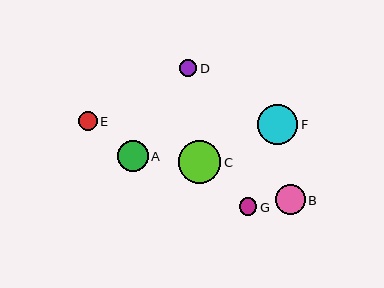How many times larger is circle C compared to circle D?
Circle C is approximately 2.5 times the size of circle D.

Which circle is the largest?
Circle C is the largest with a size of approximately 42 pixels.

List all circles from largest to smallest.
From largest to smallest: C, F, A, B, E, G, D.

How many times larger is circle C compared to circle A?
Circle C is approximately 1.4 times the size of circle A.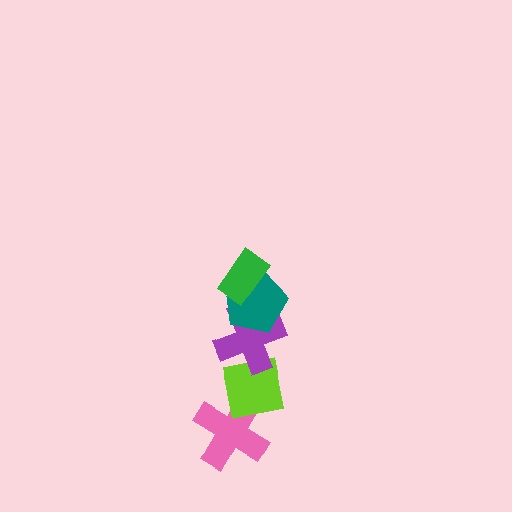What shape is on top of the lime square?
The purple cross is on top of the lime square.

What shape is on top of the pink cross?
The lime square is on top of the pink cross.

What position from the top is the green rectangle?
The green rectangle is 1st from the top.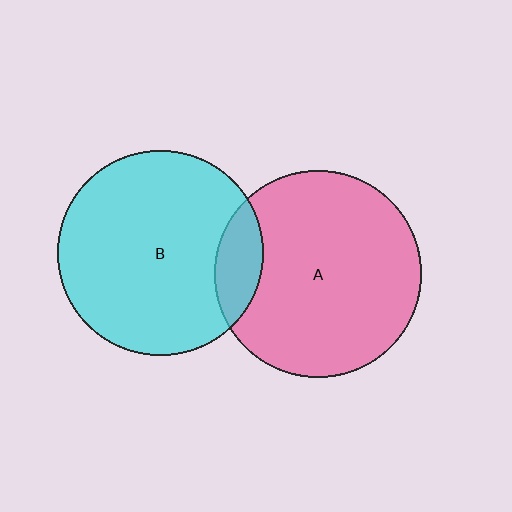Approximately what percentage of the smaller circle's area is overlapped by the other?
Approximately 15%.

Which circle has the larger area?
Circle A (pink).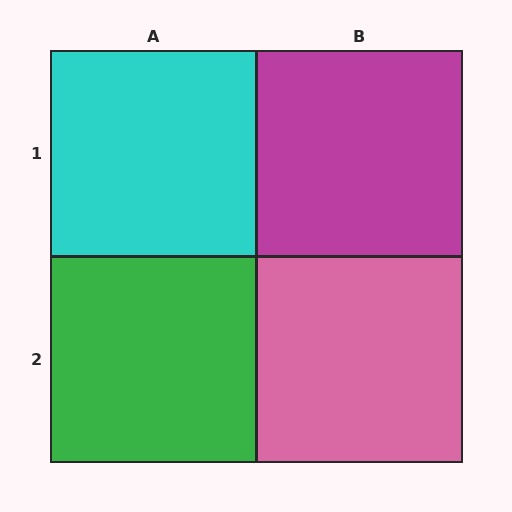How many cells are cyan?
1 cell is cyan.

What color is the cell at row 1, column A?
Cyan.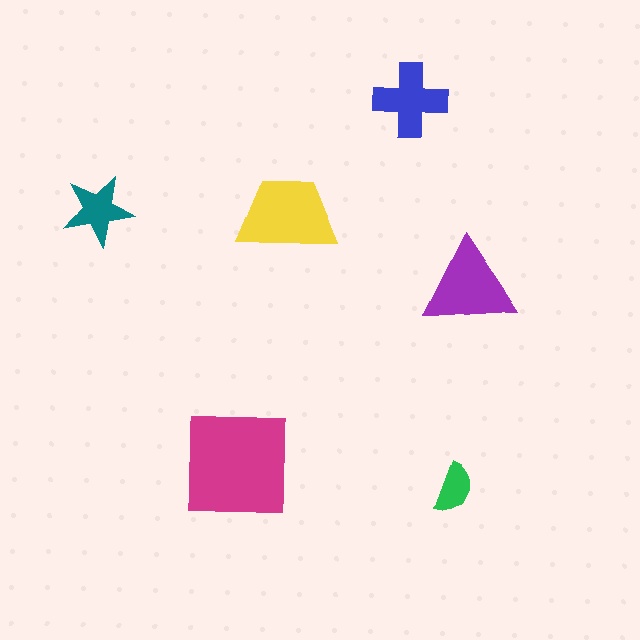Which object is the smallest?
The green semicircle.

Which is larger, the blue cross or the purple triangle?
The purple triangle.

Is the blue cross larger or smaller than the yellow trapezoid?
Smaller.